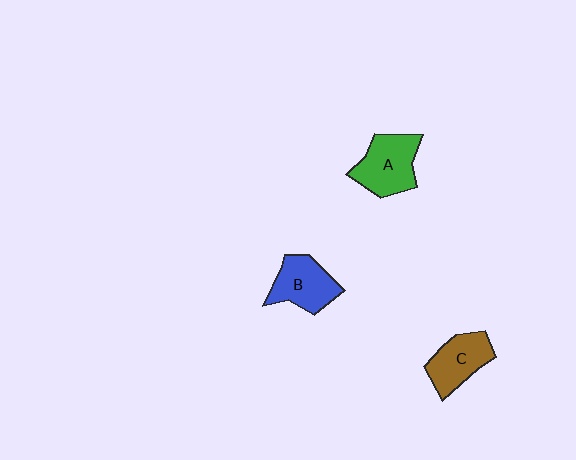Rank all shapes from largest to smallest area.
From largest to smallest: A (green), B (blue), C (brown).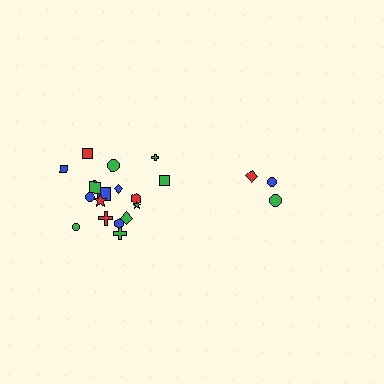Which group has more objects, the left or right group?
The left group.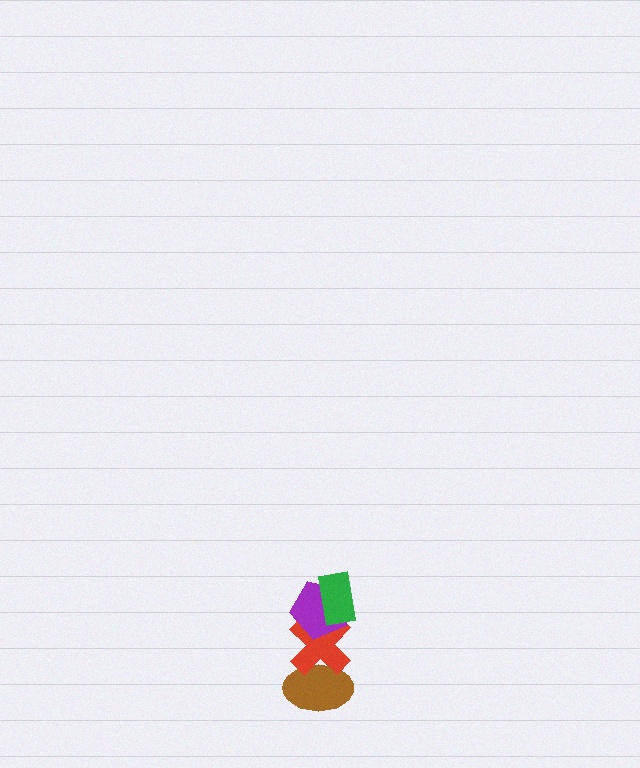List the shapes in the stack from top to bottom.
From top to bottom: the green rectangle, the purple pentagon, the red cross, the brown ellipse.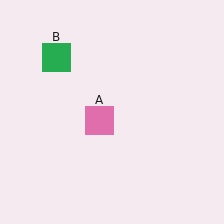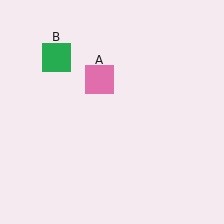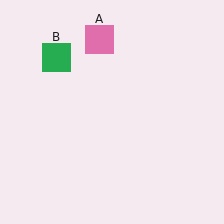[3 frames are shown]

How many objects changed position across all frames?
1 object changed position: pink square (object A).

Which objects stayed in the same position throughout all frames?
Green square (object B) remained stationary.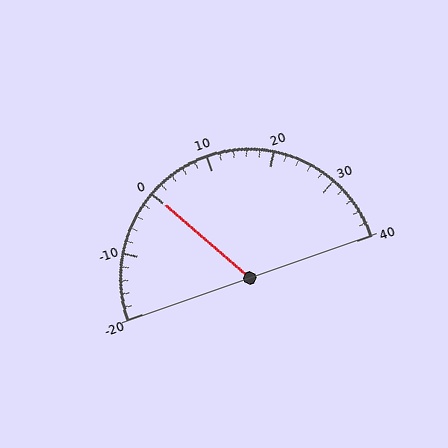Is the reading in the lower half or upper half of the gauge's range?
The reading is in the lower half of the range (-20 to 40).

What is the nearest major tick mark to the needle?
The nearest major tick mark is 0.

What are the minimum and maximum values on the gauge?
The gauge ranges from -20 to 40.